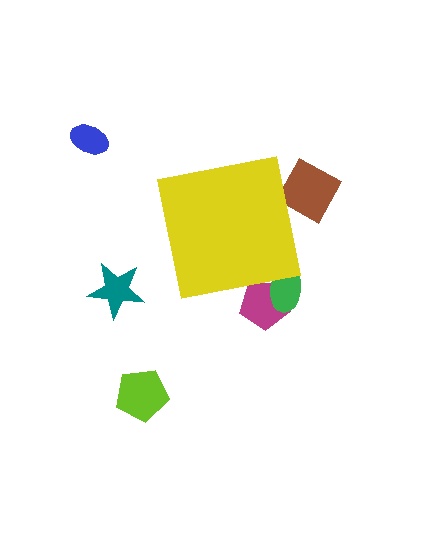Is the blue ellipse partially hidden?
No, the blue ellipse is fully visible.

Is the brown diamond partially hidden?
Yes, the brown diamond is partially hidden behind the yellow square.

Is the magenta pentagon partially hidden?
Yes, the magenta pentagon is partially hidden behind the yellow square.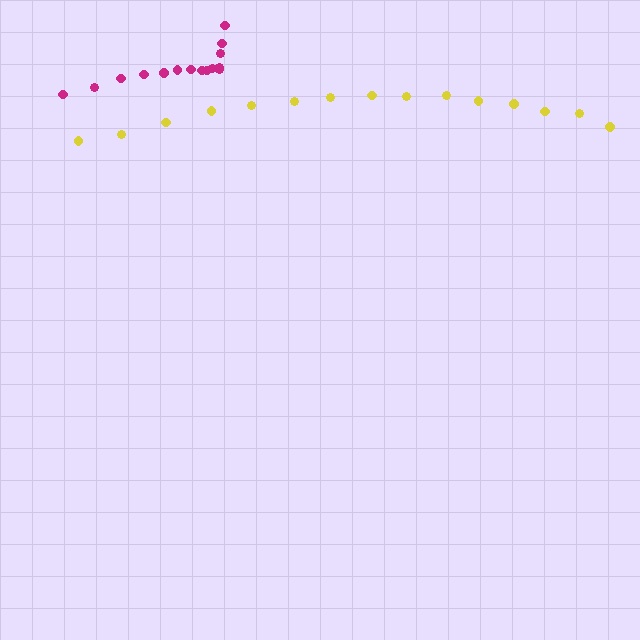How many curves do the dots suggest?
There are 2 distinct paths.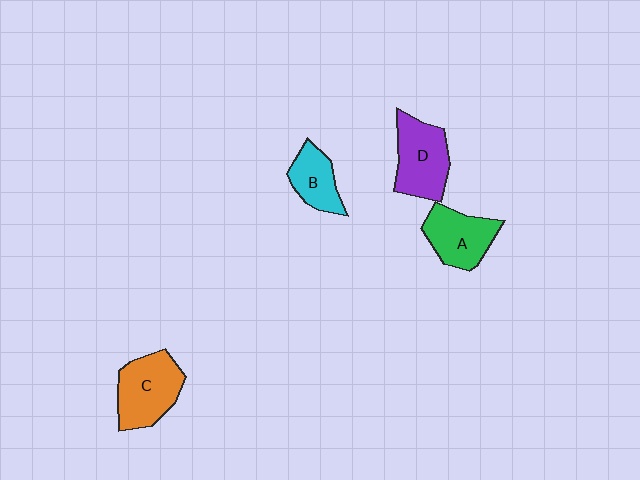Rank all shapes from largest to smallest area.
From largest to smallest: C (orange), D (purple), A (green), B (cyan).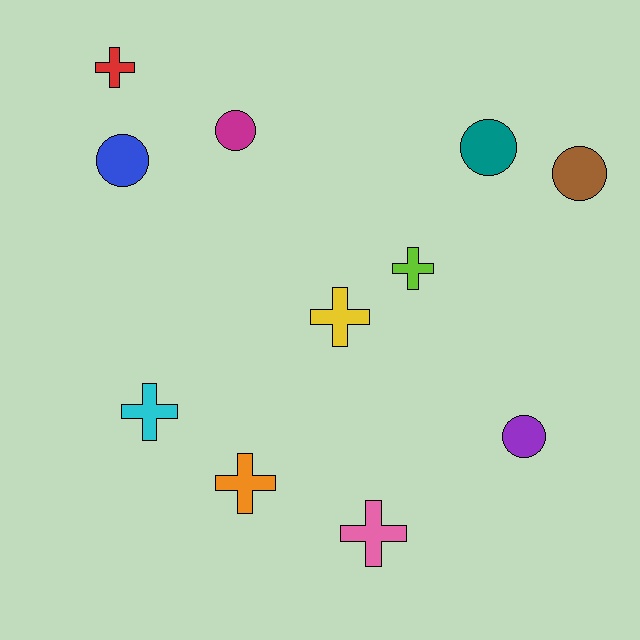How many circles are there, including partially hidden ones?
There are 5 circles.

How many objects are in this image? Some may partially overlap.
There are 11 objects.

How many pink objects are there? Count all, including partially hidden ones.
There is 1 pink object.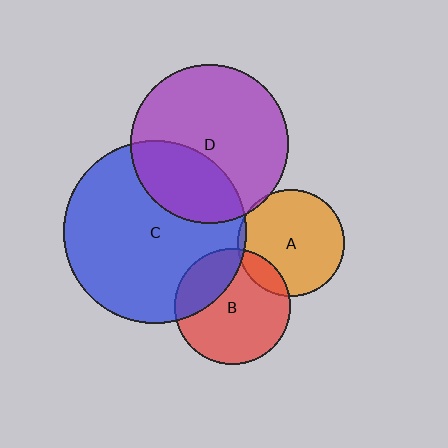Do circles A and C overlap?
Yes.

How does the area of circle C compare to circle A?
Approximately 2.9 times.